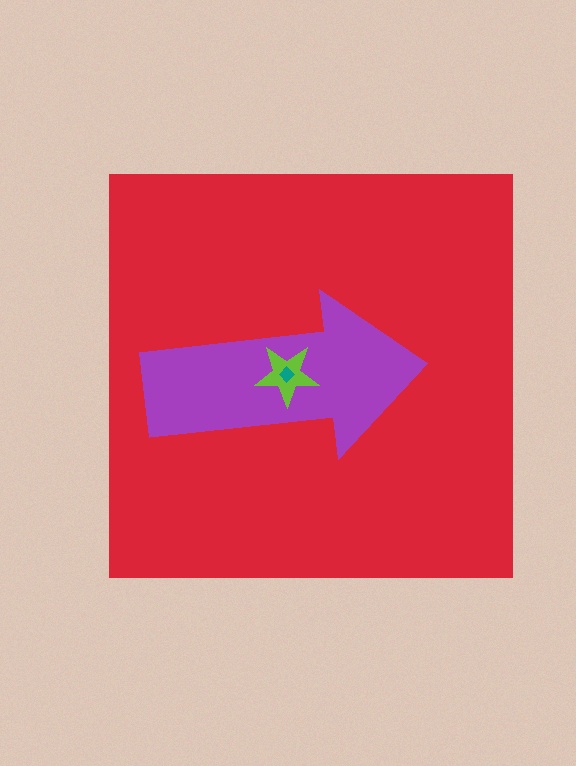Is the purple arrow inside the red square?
Yes.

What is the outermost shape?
The red square.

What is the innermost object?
The teal diamond.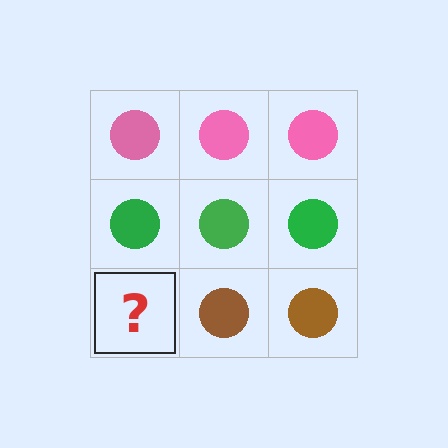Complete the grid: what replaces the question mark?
The question mark should be replaced with a brown circle.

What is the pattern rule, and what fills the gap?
The rule is that each row has a consistent color. The gap should be filled with a brown circle.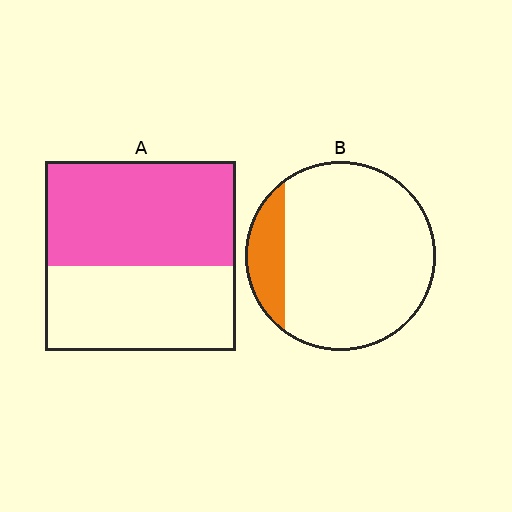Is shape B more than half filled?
No.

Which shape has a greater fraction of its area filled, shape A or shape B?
Shape A.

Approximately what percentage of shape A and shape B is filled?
A is approximately 55% and B is approximately 15%.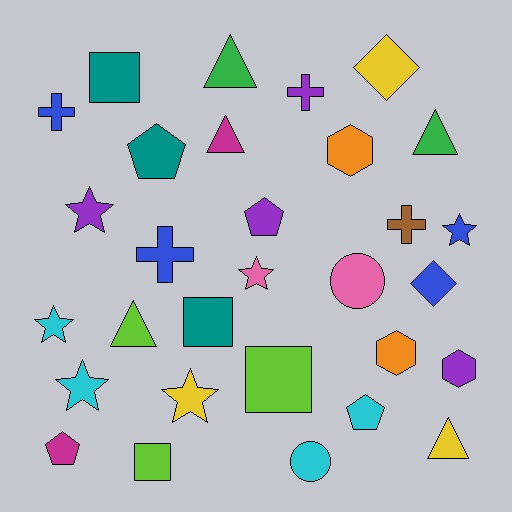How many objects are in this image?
There are 30 objects.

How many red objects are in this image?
There are no red objects.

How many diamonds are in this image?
There are 2 diamonds.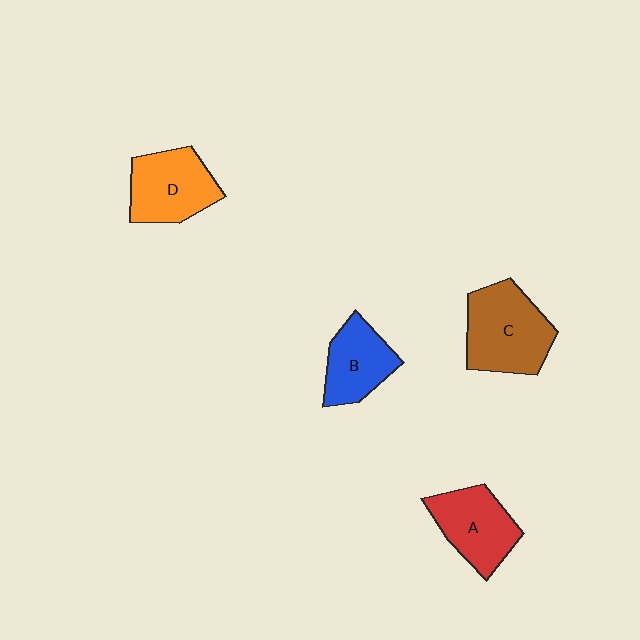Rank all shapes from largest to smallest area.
From largest to smallest: C (brown), D (orange), A (red), B (blue).